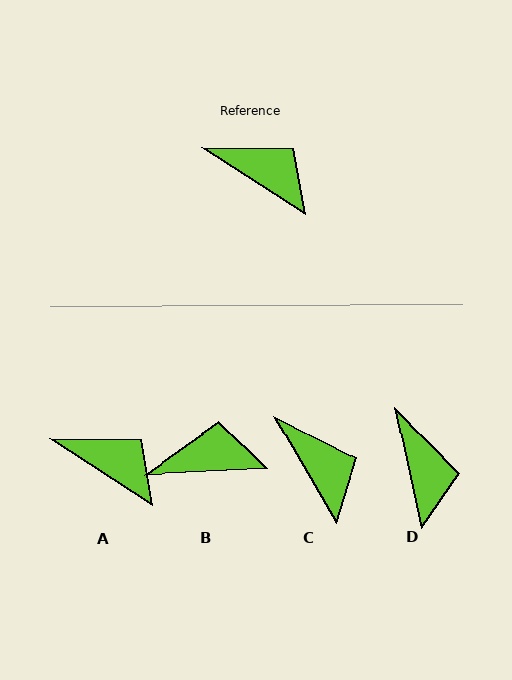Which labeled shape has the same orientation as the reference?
A.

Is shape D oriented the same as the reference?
No, it is off by about 45 degrees.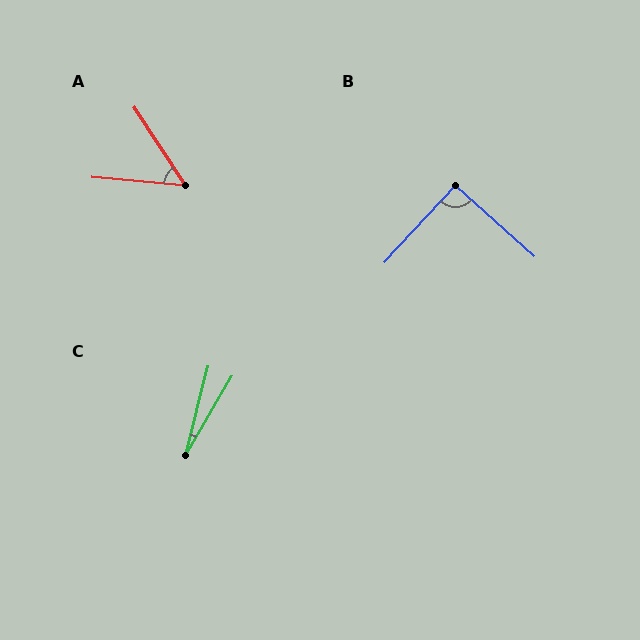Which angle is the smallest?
C, at approximately 16 degrees.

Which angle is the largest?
B, at approximately 91 degrees.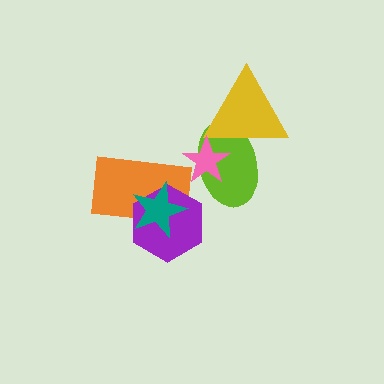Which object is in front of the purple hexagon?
The teal star is in front of the purple hexagon.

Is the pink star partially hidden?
No, no other shape covers it.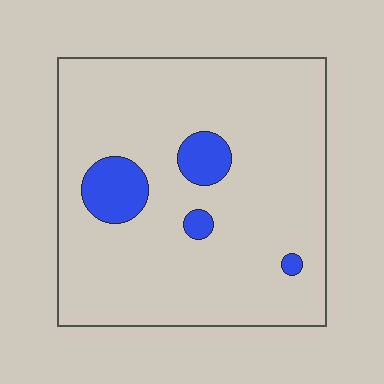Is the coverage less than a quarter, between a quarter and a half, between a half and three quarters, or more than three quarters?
Less than a quarter.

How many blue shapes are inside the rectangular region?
4.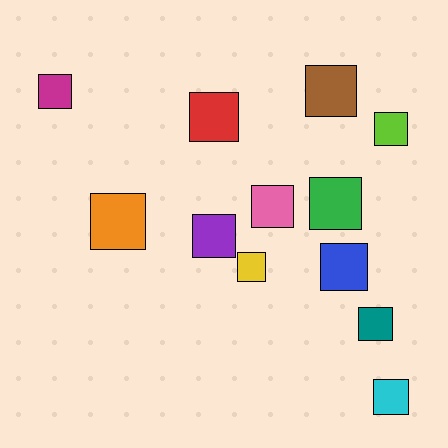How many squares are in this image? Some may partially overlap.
There are 12 squares.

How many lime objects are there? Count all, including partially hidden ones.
There is 1 lime object.